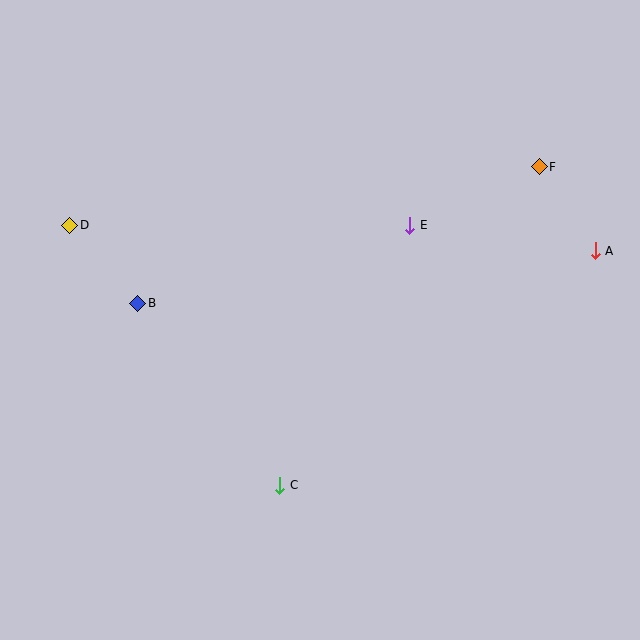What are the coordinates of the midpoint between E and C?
The midpoint between E and C is at (345, 355).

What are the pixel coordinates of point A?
Point A is at (595, 251).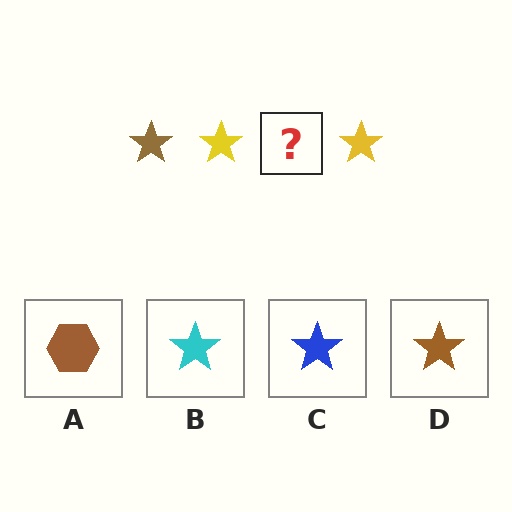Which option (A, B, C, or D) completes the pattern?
D.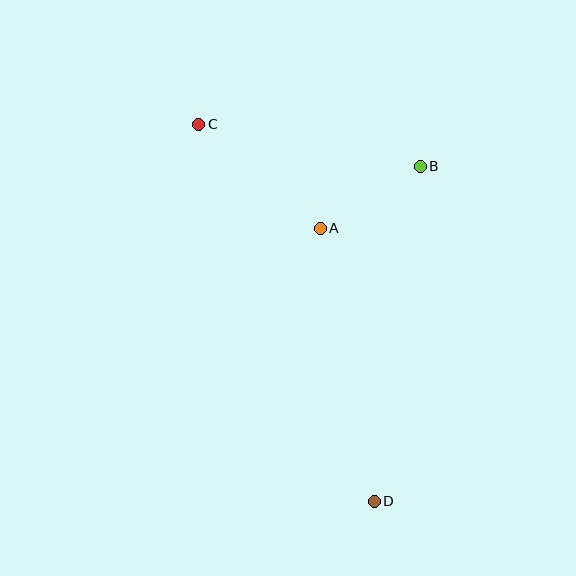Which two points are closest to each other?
Points A and B are closest to each other.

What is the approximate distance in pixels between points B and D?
The distance between B and D is approximately 338 pixels.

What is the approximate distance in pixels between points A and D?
The distance between A and D is approximately 278 pixels.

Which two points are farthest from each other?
Points C and D are farthest from each other.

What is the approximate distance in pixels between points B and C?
The distance between B and C is approximately 226 pixels.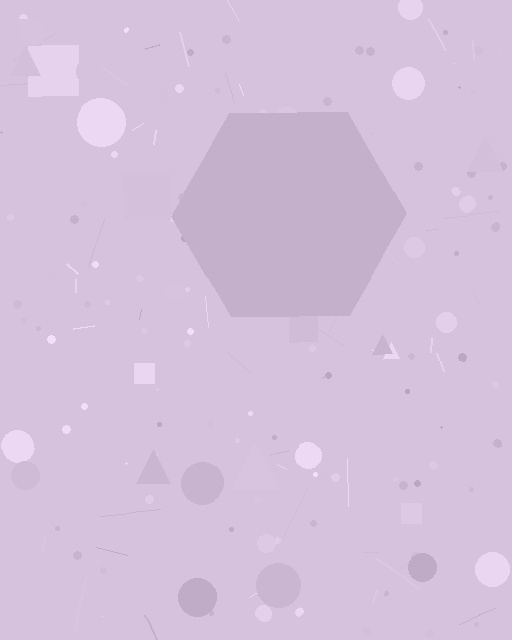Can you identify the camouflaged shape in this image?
The camouflaged shape is a hexagon.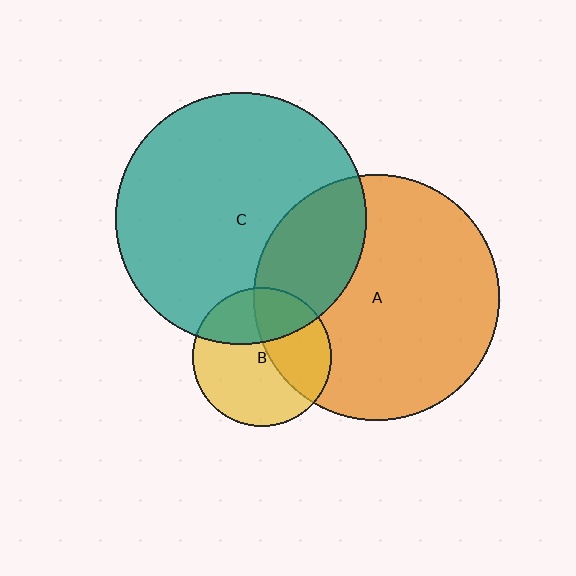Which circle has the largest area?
Circle C (teal).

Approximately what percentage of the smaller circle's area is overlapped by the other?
Approximately 25%.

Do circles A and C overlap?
Yes.